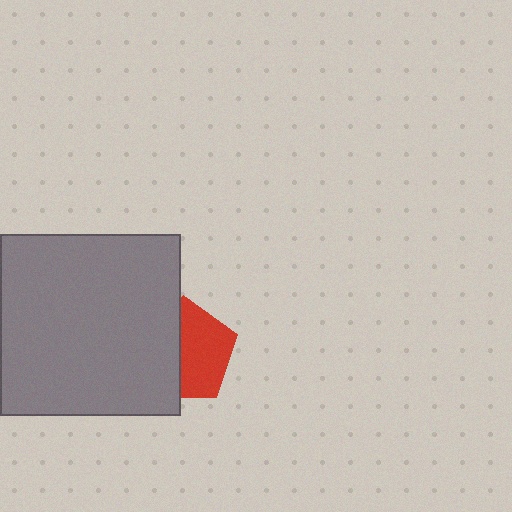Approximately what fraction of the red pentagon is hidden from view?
Roughly 47% of the red pentagon is hidden behind the gray square.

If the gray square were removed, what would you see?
You would see the complete red pentagon.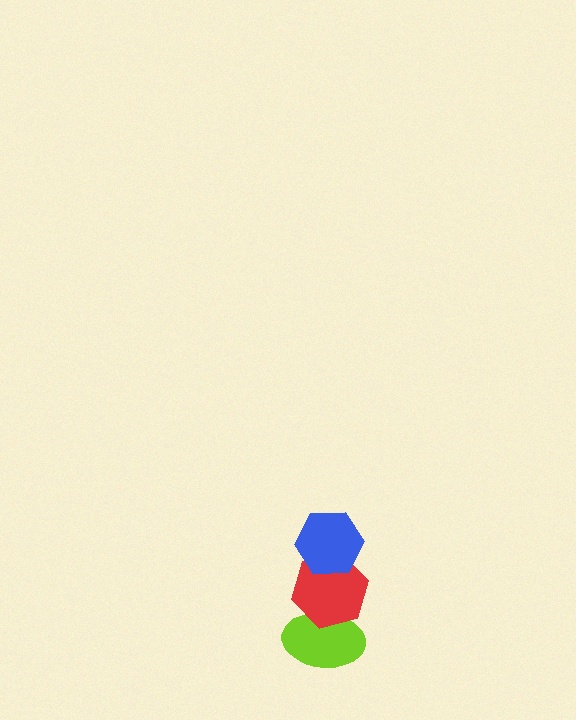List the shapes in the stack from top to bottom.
From top to bottom: the blue hexagon, the red hexagon, the lime ellipse.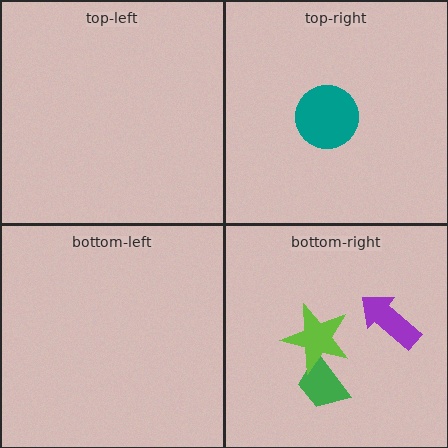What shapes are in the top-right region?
The teal circle.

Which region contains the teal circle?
The top-right region.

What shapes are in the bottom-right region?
The purple arrow, the green trapezoid, the lime star.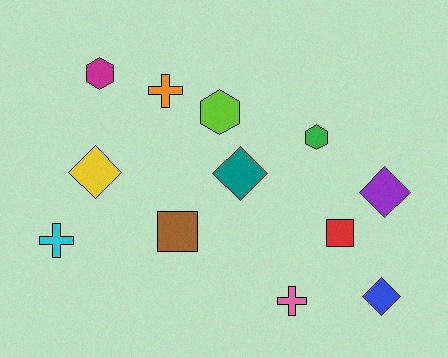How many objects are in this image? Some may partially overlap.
There are 12 objects.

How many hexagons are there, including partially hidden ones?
There are 3 hexagons.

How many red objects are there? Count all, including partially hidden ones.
There is 1 red object.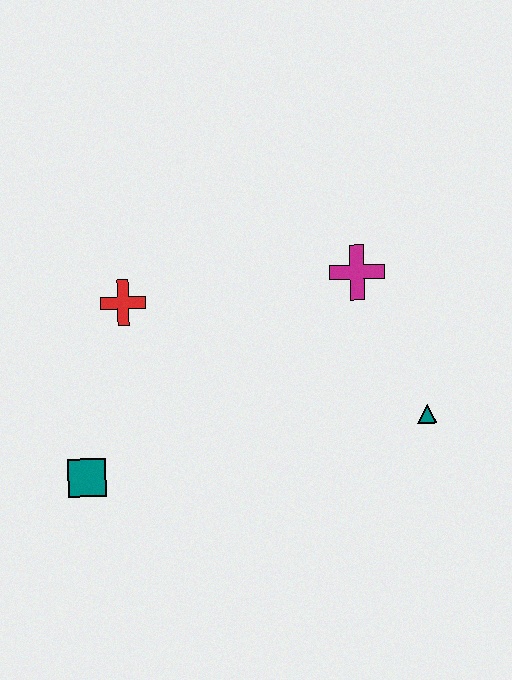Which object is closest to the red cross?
The teal square is closest to the red cross.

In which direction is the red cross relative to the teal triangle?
The red cross is to the left of the teal triangle.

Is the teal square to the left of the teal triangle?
Yes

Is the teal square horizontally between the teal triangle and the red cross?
No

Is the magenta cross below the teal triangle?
No